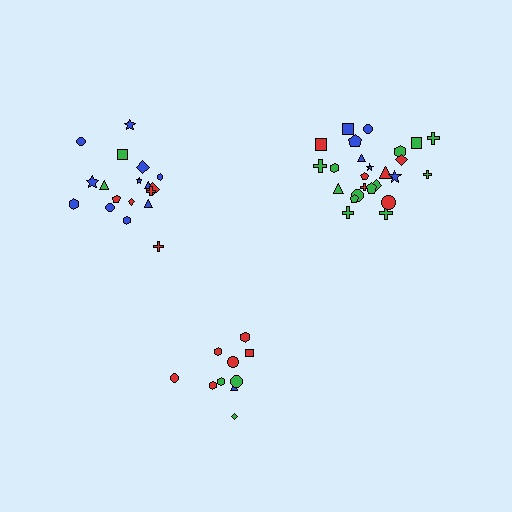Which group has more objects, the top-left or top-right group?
The top-right group.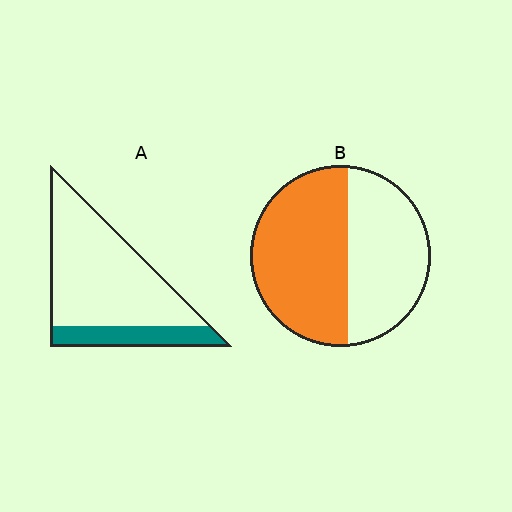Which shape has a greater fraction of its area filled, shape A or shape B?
Shape B.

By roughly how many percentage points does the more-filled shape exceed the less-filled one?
By roughly 35 percentage points (B over A).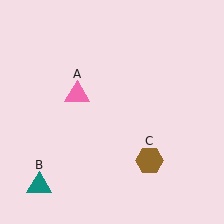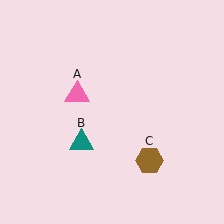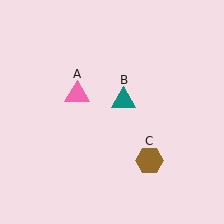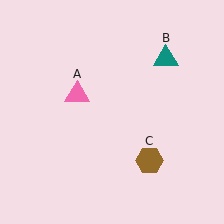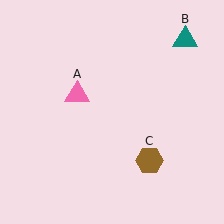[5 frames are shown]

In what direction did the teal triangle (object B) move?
The teal triangle (object B) moved up and to the right.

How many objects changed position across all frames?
1 object changed position: teal triangle (object B).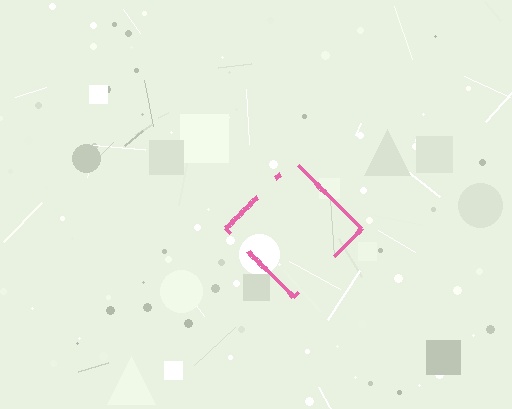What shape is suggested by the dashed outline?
The dashed outline suggests a diamond.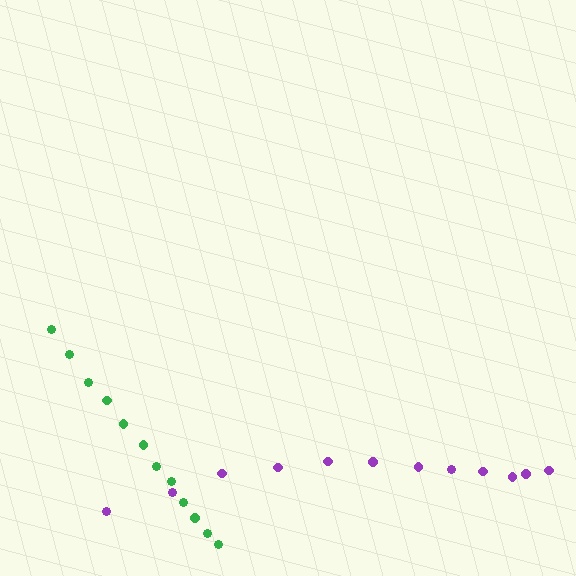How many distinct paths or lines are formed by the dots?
There are 2 distinct paths.